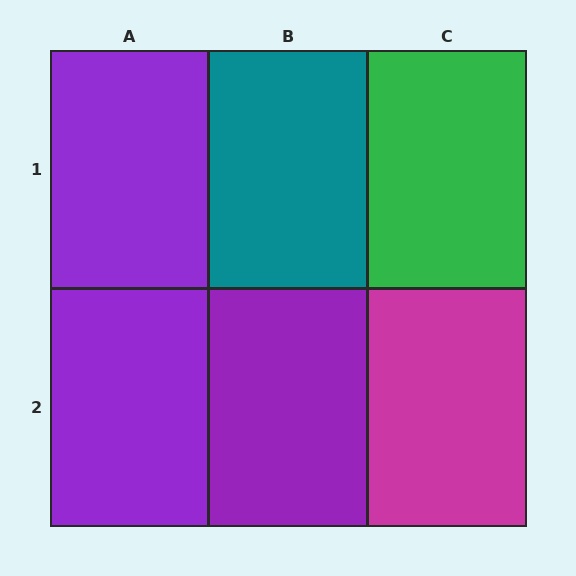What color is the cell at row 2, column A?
Purple.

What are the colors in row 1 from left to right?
Purple, teal, green.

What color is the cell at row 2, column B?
Purple.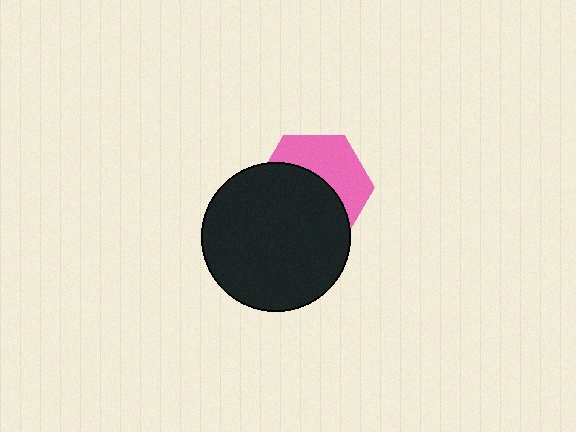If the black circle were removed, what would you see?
You would see the complete pink hexagon.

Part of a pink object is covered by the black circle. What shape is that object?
It is a hexagon.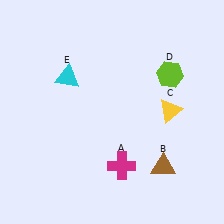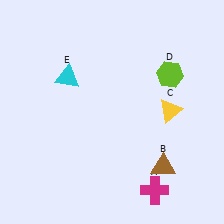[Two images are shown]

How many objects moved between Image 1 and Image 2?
1 object moved between the two images.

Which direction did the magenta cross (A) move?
The magenta cross (A) moved right.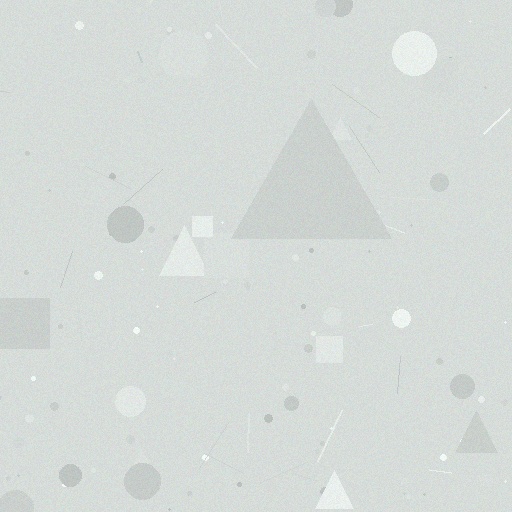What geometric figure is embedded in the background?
A triangle is embedded in the background.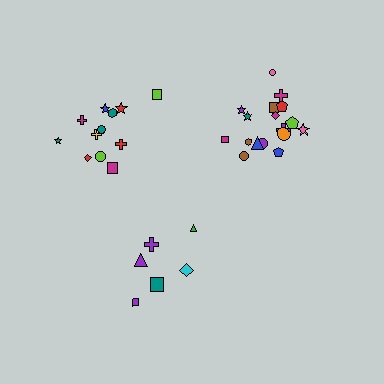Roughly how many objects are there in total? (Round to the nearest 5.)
Roughly 35 objects in total.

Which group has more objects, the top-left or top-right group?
The top-right group.